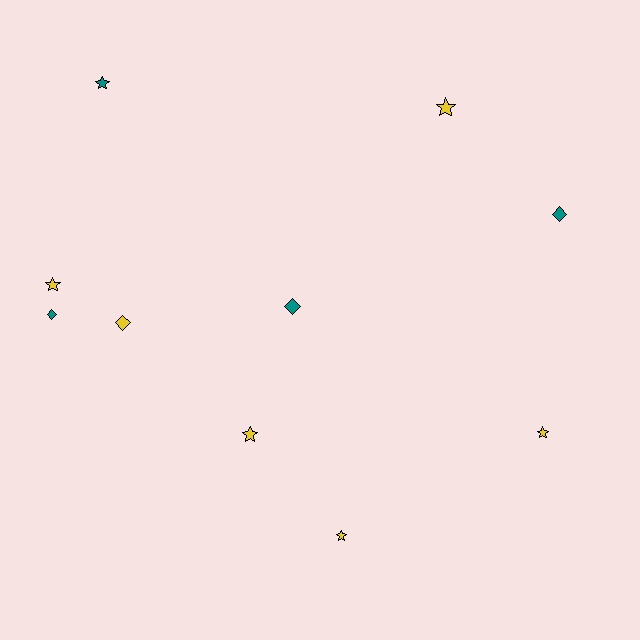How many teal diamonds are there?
There are 3 teal diamonds.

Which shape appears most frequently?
Star, with 6 objects.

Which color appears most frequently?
Yellow, with 6 objects.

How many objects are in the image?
There are 10 objects.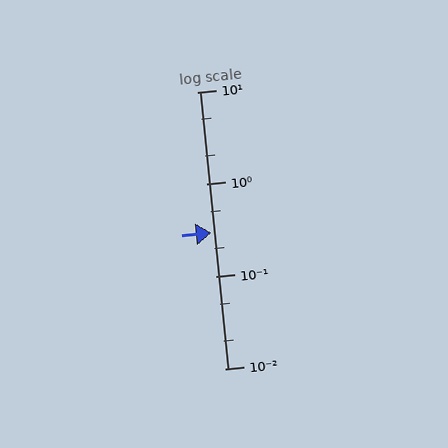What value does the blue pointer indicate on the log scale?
The pointer indicates approximately 0.3.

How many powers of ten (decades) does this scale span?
The scale spans 3 decades, from 0.01 to 10.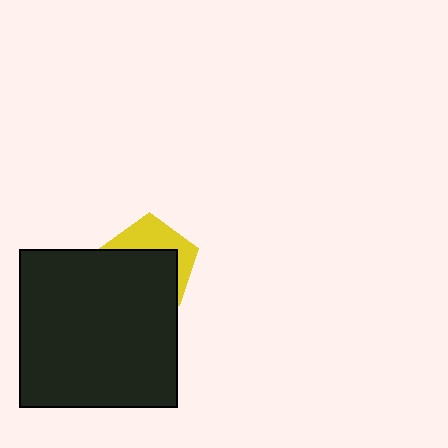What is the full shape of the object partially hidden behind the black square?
The partially hidden object is a yellow pentagon.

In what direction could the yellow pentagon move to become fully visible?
The yellow pentagon could move up. That would shift it out from behind the black square entirely.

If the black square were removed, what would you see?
You would see the complete yellow pentagon.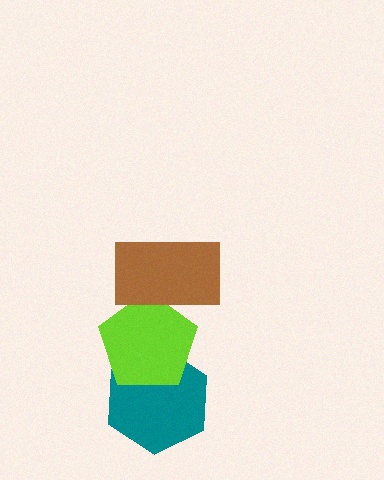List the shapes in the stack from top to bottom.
From top to bottom: the brown rectangle, the lime pentagon, the teal hexagon.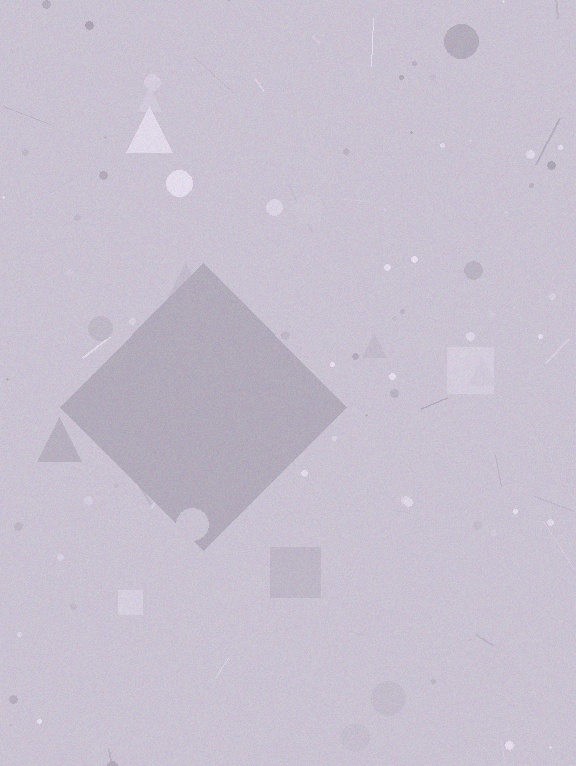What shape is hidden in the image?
A diamond is hidden in the image.